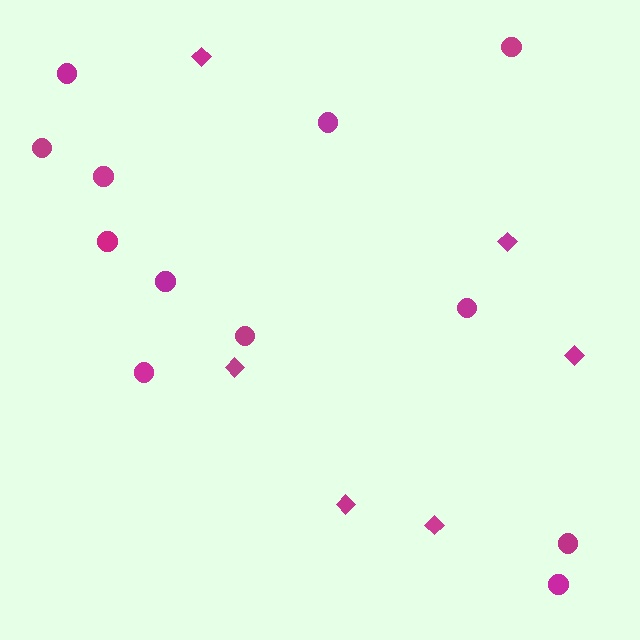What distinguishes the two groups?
There are 2 groups: one group of diamonds (6) and one group of circles (12).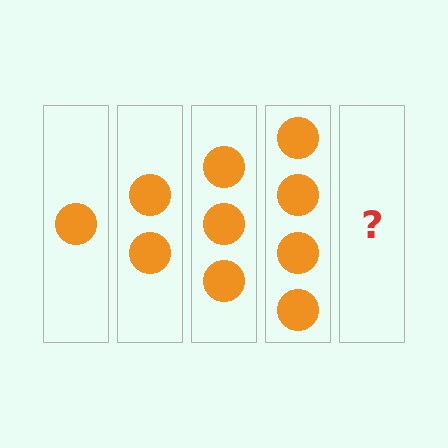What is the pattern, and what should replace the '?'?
The pattern is that each step adds one more circle. The '?' should be 5 circles.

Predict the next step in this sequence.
The next step is 5 circles.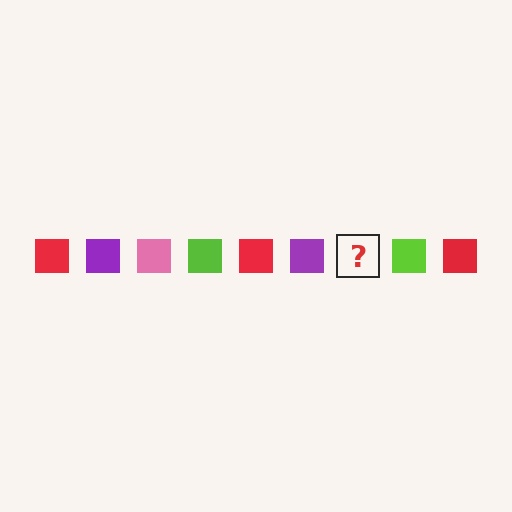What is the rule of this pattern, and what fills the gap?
The rule is that the pattern cycles through red, purple, pink, lime squares. The gap should be filled with a pink square.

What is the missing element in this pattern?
The missing element is a pink square.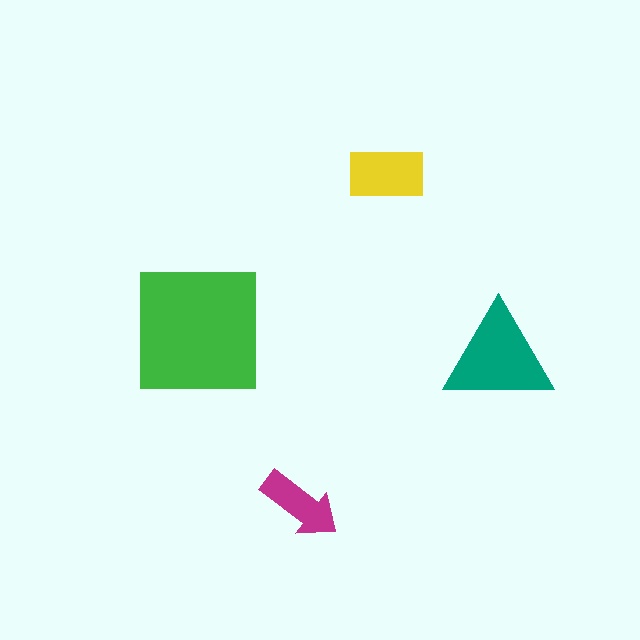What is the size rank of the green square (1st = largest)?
1st.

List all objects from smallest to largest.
The magenta arrow, the yellow rectangle, the teal triangle, the green square.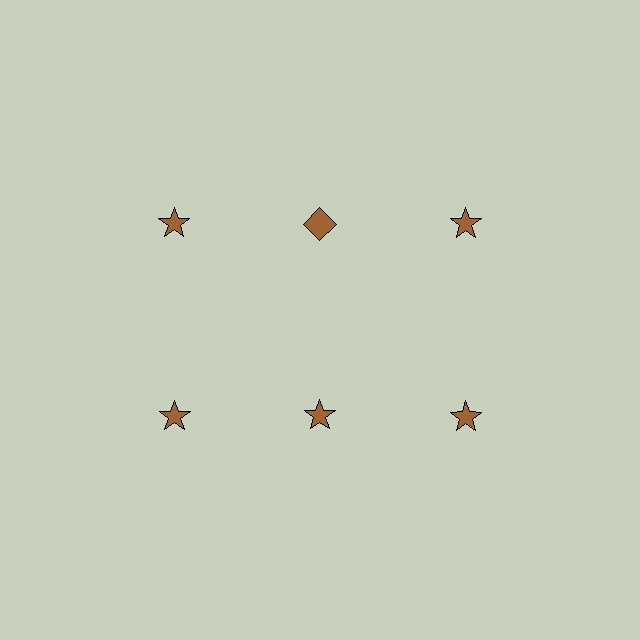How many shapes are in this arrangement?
There are 6 shapes arranged in a grid pattern.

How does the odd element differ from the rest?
It has a different shape: diamond instead of star.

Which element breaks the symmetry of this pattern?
The brown diamond in the top row, second from left column breaks the symmetry. All other shapes are brown stars.